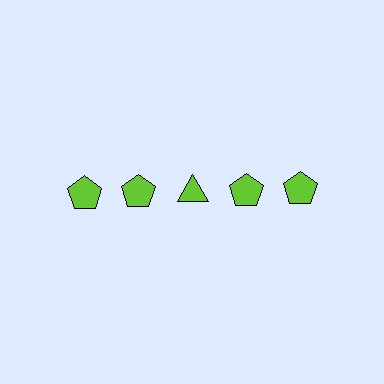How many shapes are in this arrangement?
There are 5 shapes arranged in a grid pattern.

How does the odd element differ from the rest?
It has a different shape: triangle instead of pentagon.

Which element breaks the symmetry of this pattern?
The lime triangle in the top row, center column breaks the symmetry. All other shapes are lime pentagons.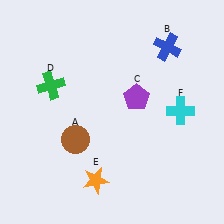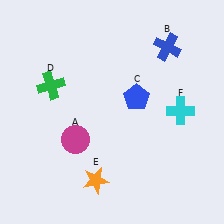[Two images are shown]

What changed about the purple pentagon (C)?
In Image 1, C is purple. In Image 2, it changed to blue.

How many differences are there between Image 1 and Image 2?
There are 2 differences between the two images.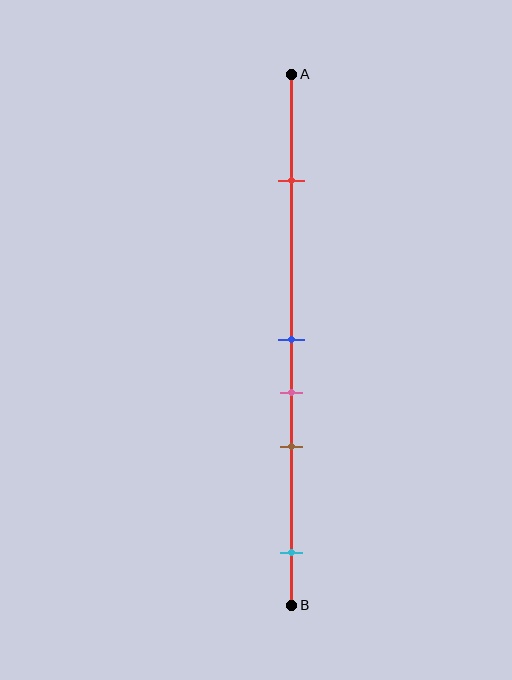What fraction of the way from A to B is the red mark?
The red mark is approximately 20% (0.2) of the way from A to B.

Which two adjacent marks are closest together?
The blue and pink marks are the closest adjacent pair.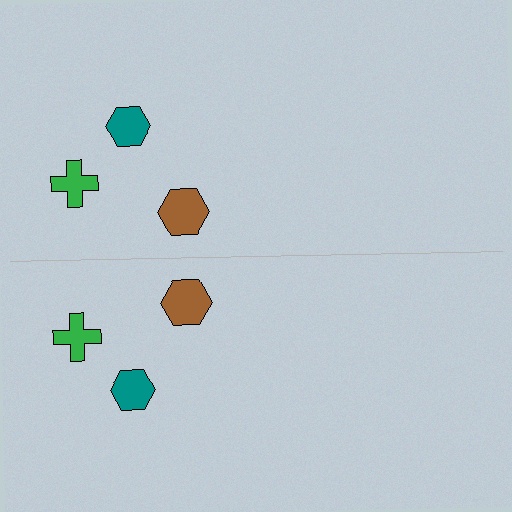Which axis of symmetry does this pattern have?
The pattern has a horizontal axis of symmetry running through the center of the image.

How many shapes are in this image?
There are 6 shapes in this image.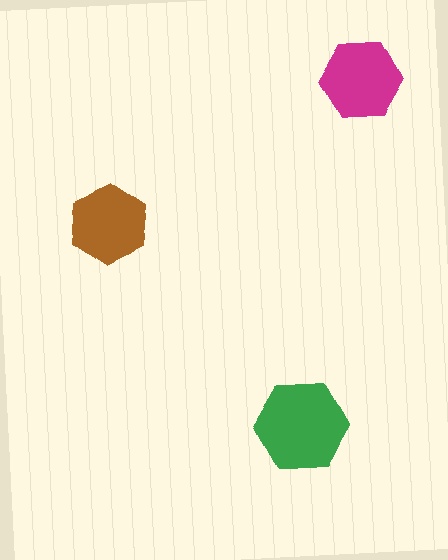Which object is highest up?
The magenta hexagon is topmost.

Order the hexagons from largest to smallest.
the green one, the magenta one, the brown one.